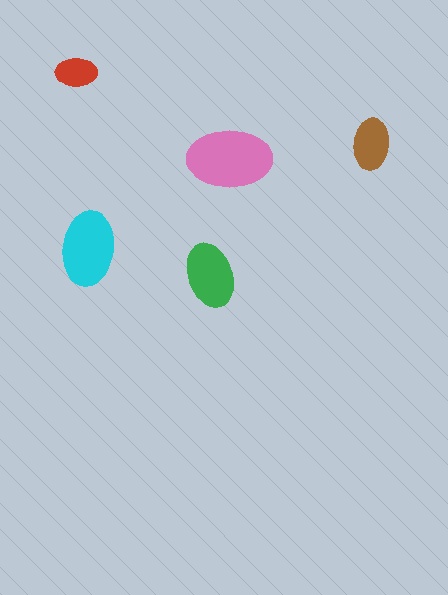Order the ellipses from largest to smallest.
the pink one, the cyan one, the green one, the brown one, the red one.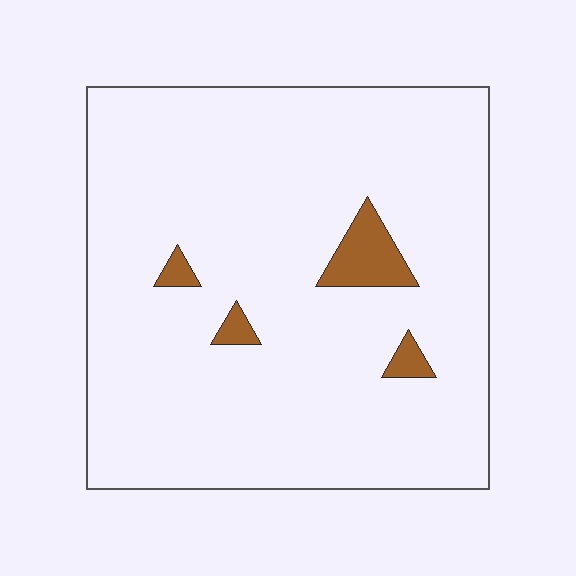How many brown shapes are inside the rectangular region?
4.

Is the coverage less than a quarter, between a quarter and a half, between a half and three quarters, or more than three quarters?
Less than a quarter.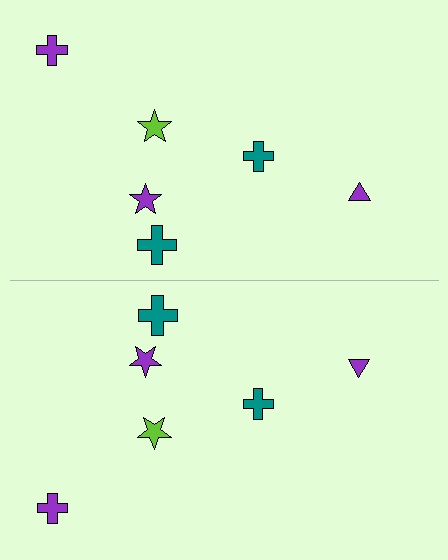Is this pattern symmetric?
Yes, this pattern has bilateral (reflection) symmetry.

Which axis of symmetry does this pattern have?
The pattern has a horizontal axis of symmetry running through the center of the image.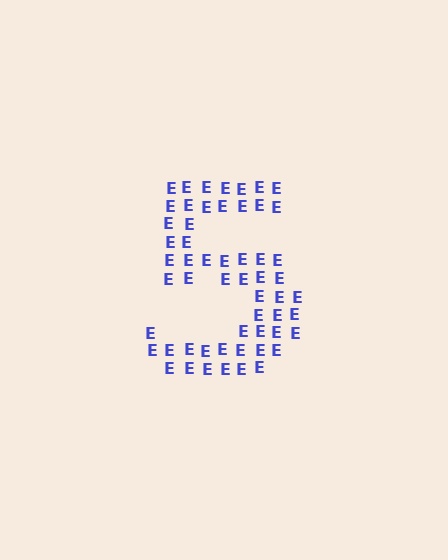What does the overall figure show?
The overall figure shows the digit 5.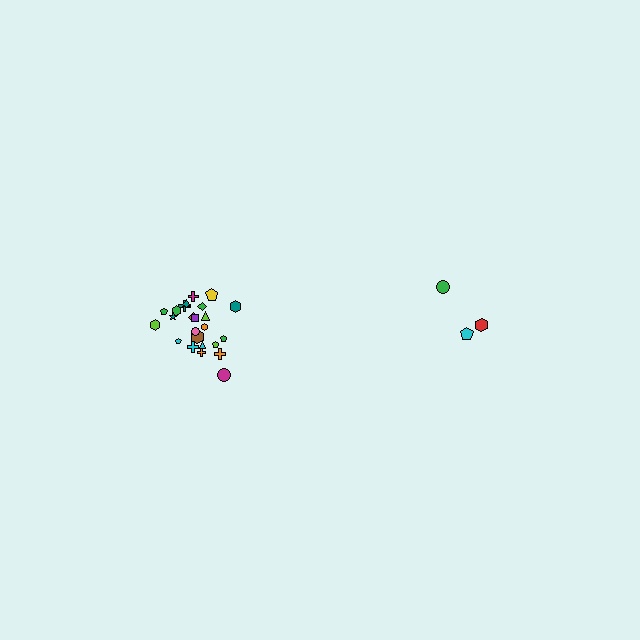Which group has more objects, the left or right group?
The left group.